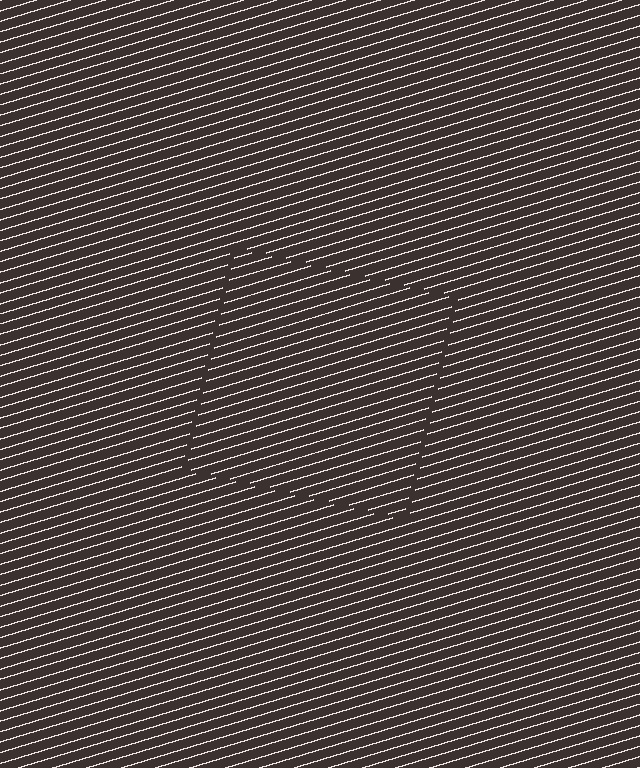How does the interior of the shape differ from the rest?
The interior of the shape contains the same grating, shifted by half a period — the contour is defined by the phase discontinuity where line-ends from the inner and outer gratings abut.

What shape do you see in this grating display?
An illusory square. The interior of the shape contains the same grating, shifted by half a period — the contour is defined by the phase discontinuity where line-ends from the inner and outer gratings abut.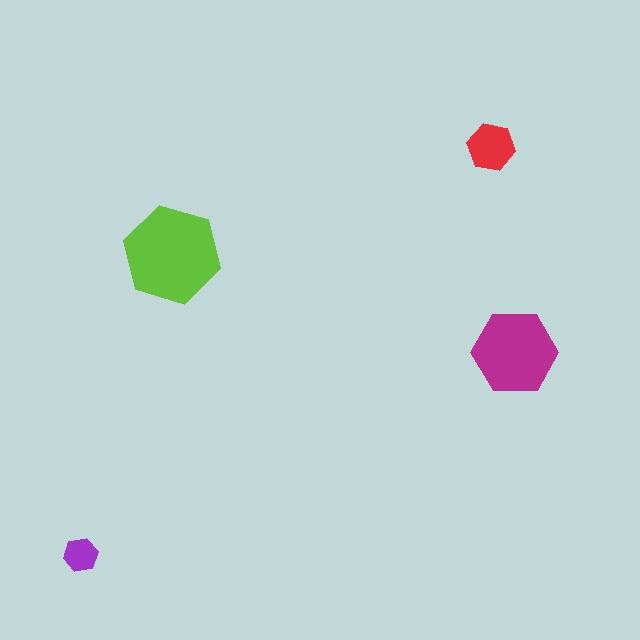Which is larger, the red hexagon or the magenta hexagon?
The magenta one.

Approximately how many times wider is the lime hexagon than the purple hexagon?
About 3 times wider.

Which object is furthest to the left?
The purple hexagon is leftmost.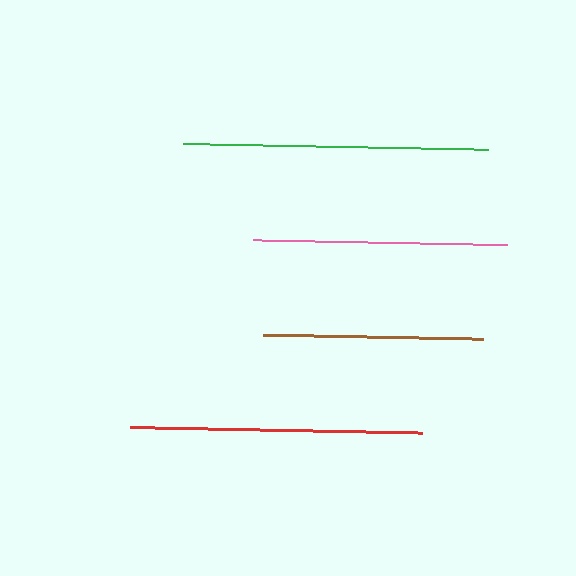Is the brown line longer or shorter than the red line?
The red line is longer than the brown line.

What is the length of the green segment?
The green segment is approximately 305 pixels long.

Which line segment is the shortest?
The brown line is the shortest at approximately 220 pixels.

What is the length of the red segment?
The red segment is approximately 292 pixels long.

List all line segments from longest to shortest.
From longest to shortest: green, red, pink, brown.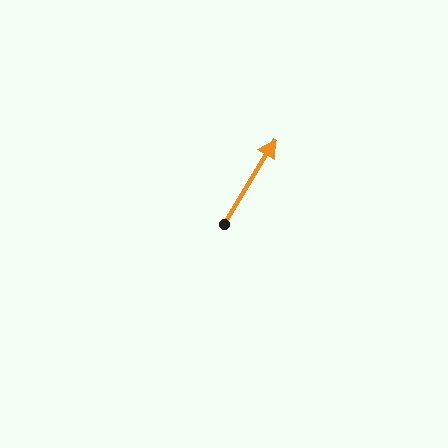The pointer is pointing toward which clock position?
Roughly 1 o'clock.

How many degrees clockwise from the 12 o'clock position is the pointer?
Approximately 31 degrees.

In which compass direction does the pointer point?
Northeast.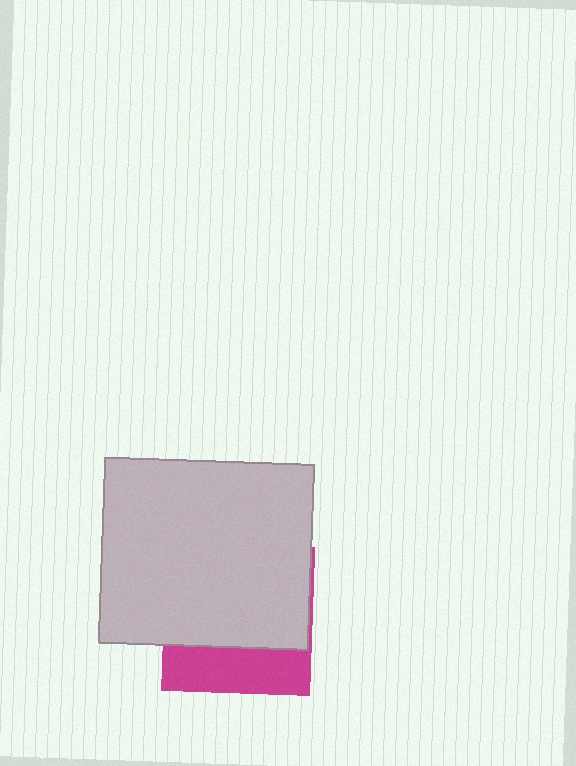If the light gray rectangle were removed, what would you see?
You would see the complete magenta square.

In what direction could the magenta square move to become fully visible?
The magenta square could move down. That would shift it out from behind the light gray rectangle entirely.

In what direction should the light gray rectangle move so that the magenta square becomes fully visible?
The light gray rectangle should move up. That is the shortest direction to clear the overlap and leave the magenta square fully visible.